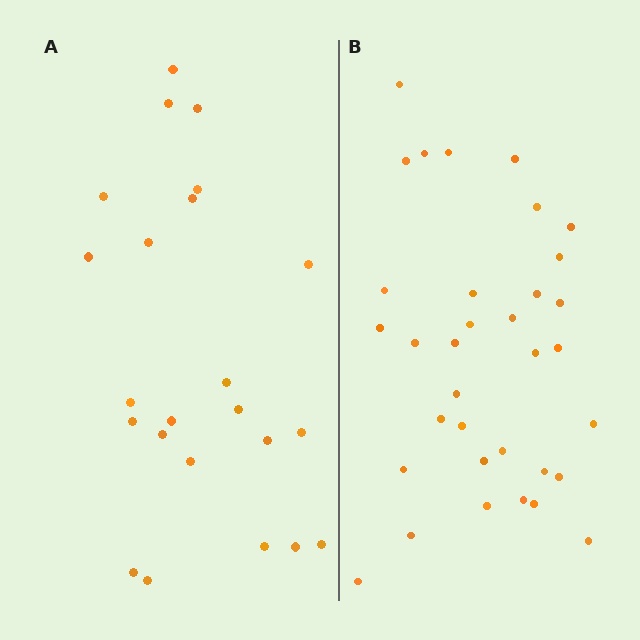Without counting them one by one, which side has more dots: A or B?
Region B (the right region) has more dots.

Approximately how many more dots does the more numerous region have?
Region B has roughly 12 or so more dots than region A.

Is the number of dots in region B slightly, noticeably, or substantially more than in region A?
Region B has substantially more. The ratio is roughly 1.5 to 1.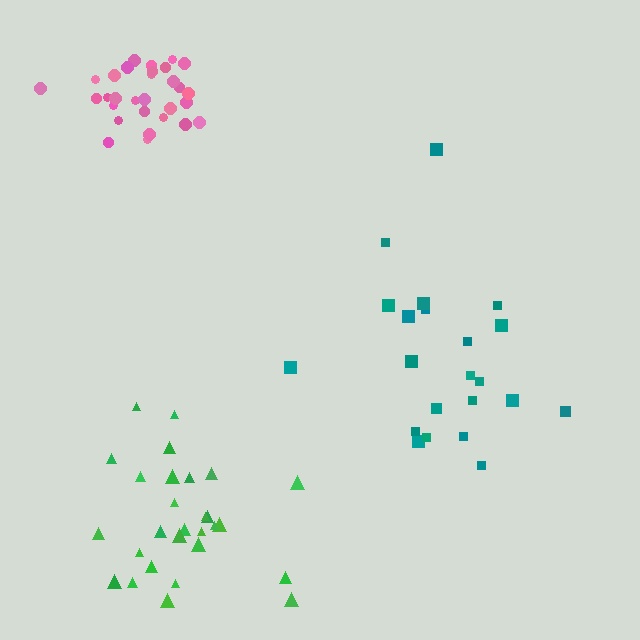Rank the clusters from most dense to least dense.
pink, green, teal.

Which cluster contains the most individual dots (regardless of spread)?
Pink (30).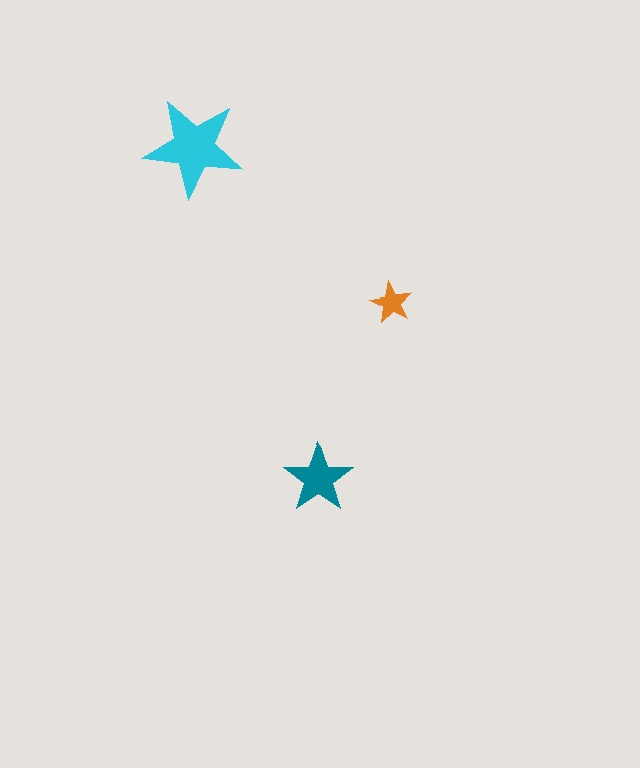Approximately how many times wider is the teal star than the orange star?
About 1.5 times wider.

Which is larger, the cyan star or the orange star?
The cyan one.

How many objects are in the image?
There are 3 objects in the image.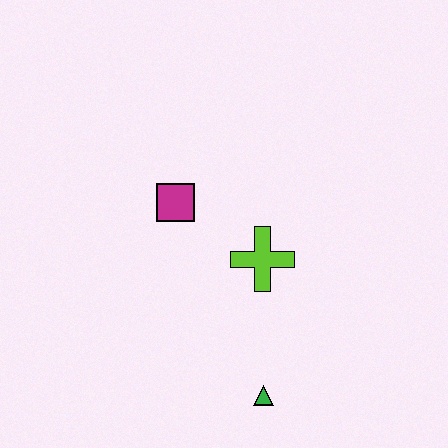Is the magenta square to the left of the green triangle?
Yes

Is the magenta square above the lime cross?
Yes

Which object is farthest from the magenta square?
The green triangle is farthest from the magenta square.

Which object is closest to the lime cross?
The magenta square is closest to the lime cross.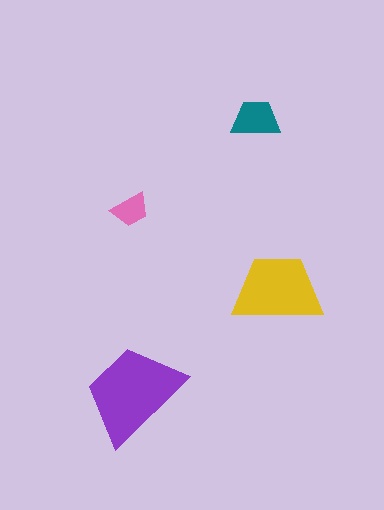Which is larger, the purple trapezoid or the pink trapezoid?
The purple one.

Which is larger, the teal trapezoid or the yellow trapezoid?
The yellow one.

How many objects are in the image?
There are 4 objects in the image.